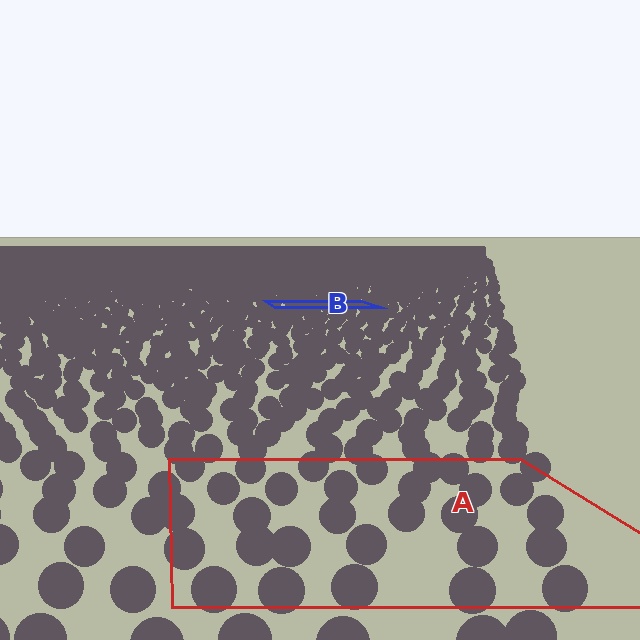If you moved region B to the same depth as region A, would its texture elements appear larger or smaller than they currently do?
They would appear larger. At a closer depth, the same texture elements are projected at a bigger on-screen size.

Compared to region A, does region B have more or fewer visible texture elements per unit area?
Region B has more texture elements per unit area — they are packed more densely because it is farther away.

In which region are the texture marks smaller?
The texture marks are smaller in region B, because it is farther away.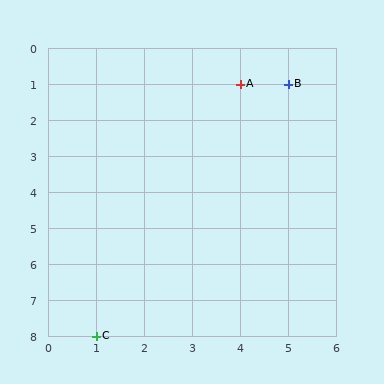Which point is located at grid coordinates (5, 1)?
Point B is at (5, 1).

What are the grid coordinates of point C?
Point C is at grid coordinates (1, 8).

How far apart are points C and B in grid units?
Points C and B are 4 columns and 7 rows apart (about 8.1 grid units diagonally).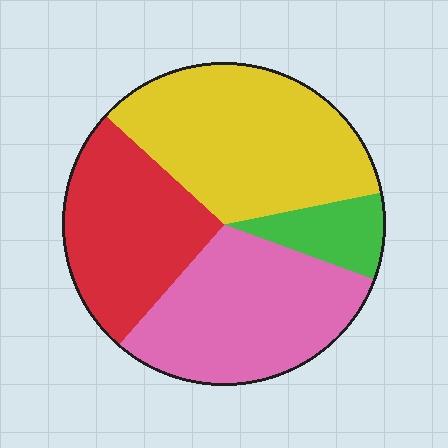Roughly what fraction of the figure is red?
Red takes up between a quarter and a half of the figure.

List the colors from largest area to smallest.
From largest to smallest: yellow, pink, red, green.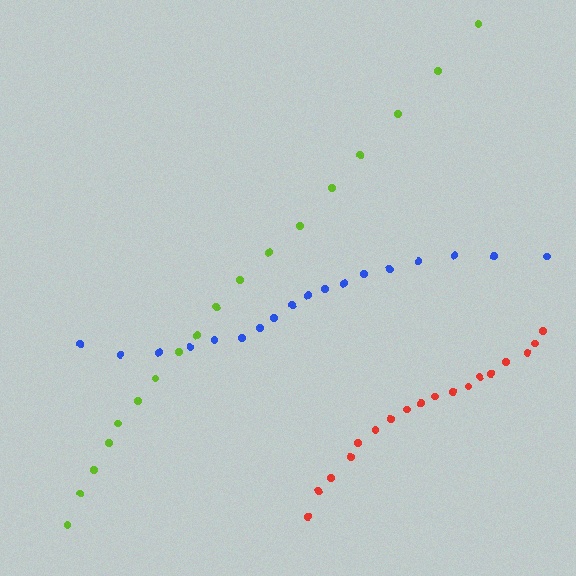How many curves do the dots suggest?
There are 3 distinct paths.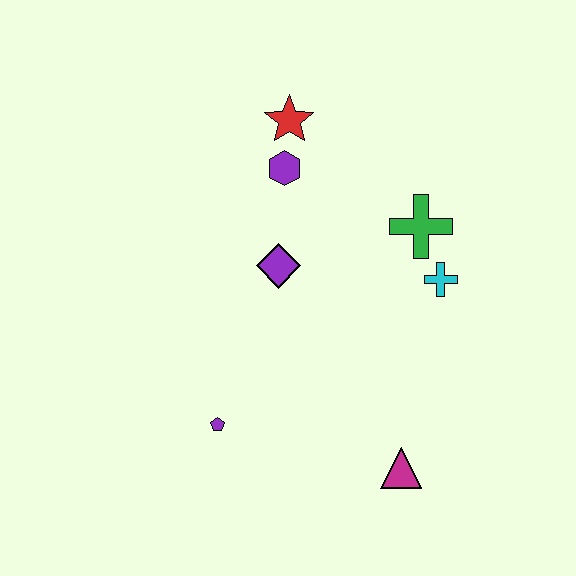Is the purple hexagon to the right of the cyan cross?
No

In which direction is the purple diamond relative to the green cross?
The purple diamond is to the left of the green cross.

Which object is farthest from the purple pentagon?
The red star is farthest from the purple pentagon.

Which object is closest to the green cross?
The cyan cross is closest to the green cross.